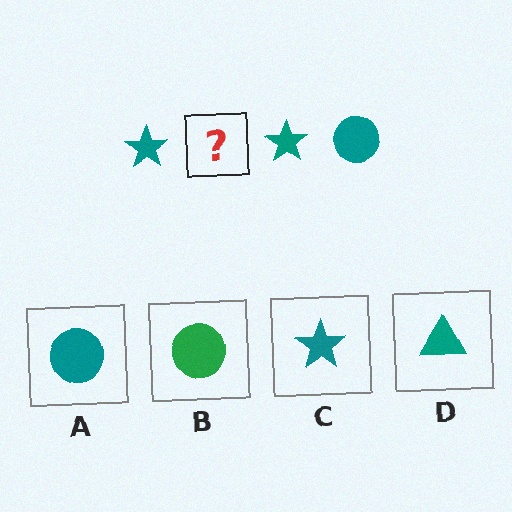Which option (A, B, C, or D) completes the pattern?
A.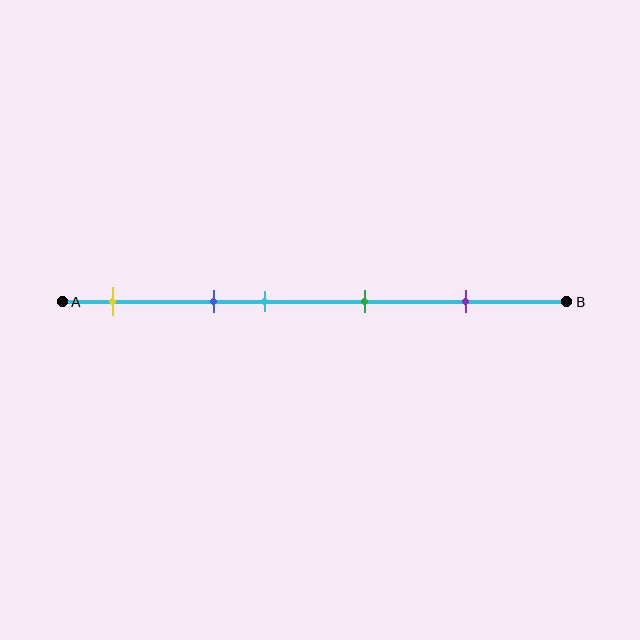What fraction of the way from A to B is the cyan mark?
The cyan mark is approximately 40% (0.4) of the way from A to B.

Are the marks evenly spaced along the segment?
No, the marks are not evenly spaced.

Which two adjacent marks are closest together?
The blue and cyan marks are the closest adjacent pair.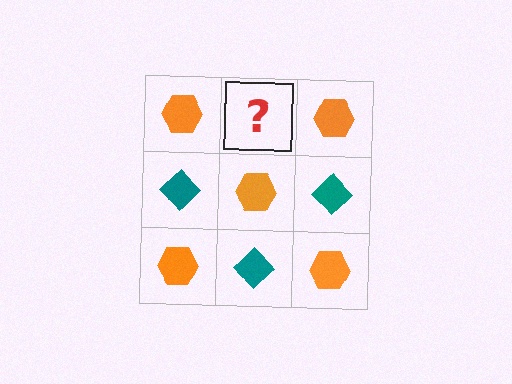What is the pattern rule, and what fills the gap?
The rule is that it alternates orange hexagon and teal diamond in a checkerboard pattern. The gap should be filled with a teal diamond.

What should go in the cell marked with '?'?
The missing cell should contain a teal diamond.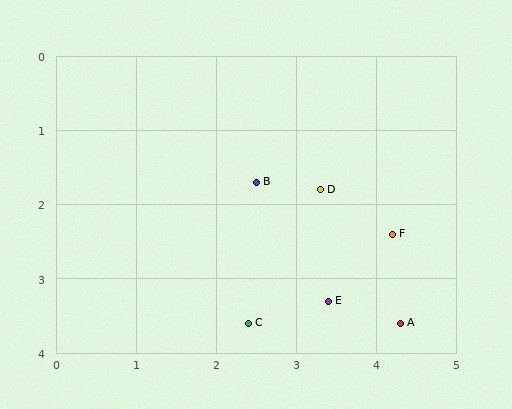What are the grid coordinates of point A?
Point A is at approximately (4.3, 3.6).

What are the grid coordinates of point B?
Point B is at approximately (2.5, 1.7).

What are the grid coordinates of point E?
Point E is at approximately (3.4, 3.3).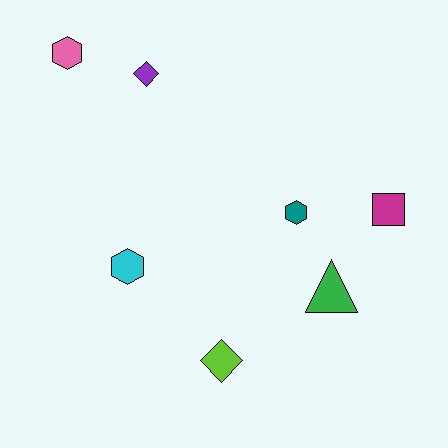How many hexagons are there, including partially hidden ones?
There are 3 hexagons.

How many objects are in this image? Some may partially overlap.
There are 7 objects.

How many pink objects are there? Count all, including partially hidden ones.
There is 1 pink object.